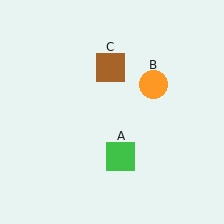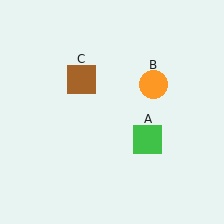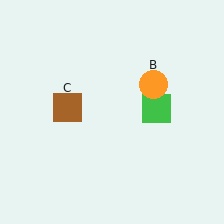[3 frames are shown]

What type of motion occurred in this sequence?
The green square (object A), brown square (object C) rotated counterclockwise around the center of the scene.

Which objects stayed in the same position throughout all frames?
Orange circle (object B) remained stationary.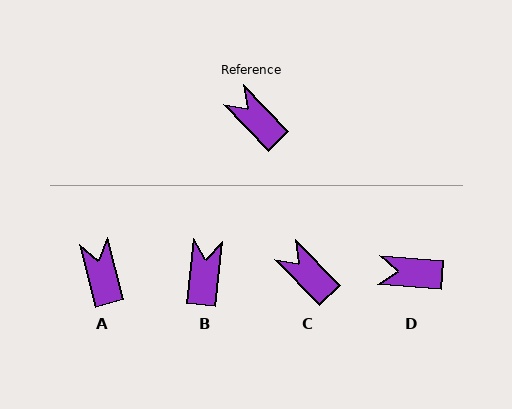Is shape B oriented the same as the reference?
No, it is off by about 50 degrees.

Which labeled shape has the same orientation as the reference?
C.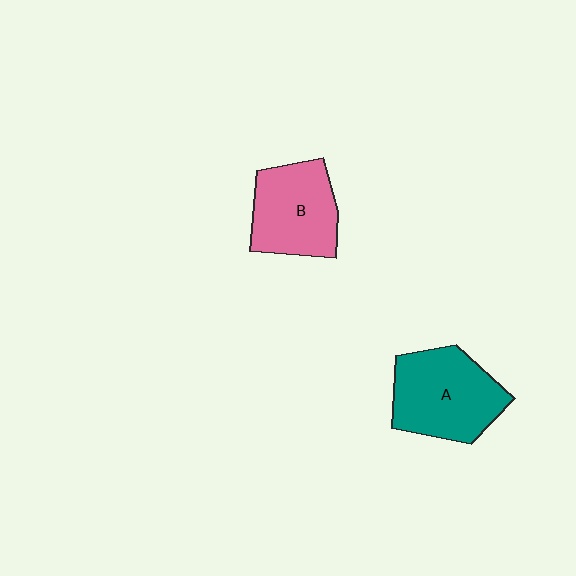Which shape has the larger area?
Shape A (teal).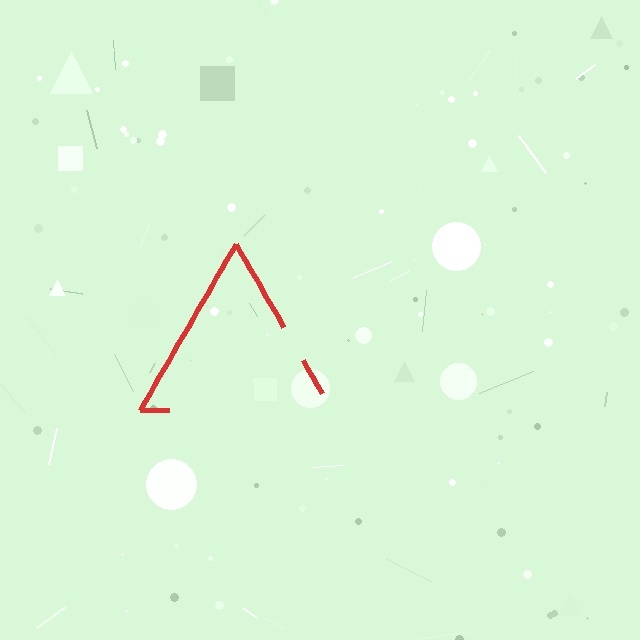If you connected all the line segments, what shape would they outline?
They would outline a triangle.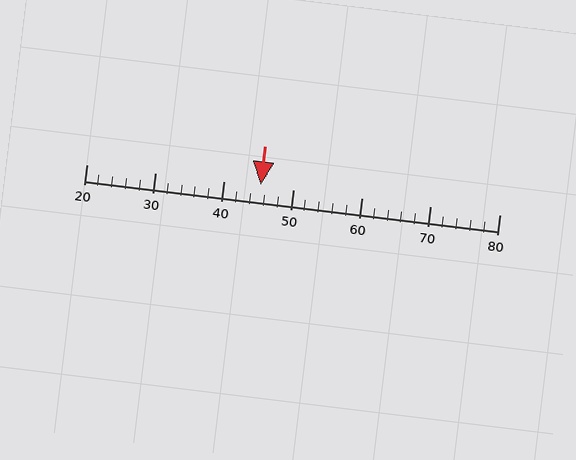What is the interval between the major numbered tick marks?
The major tick marks are spaced 10 units apart.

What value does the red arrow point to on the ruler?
The red arrow points to approximately 45.